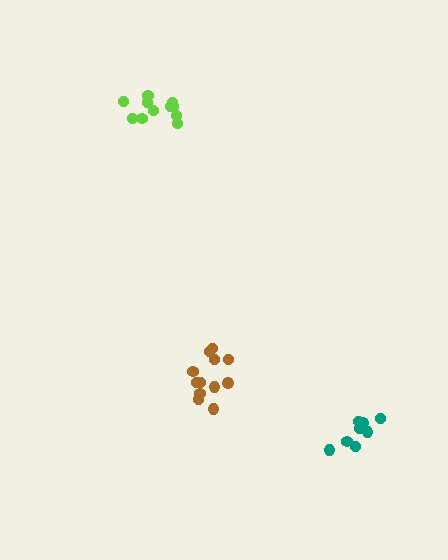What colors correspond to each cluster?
The clusters are colored: teal, lime, brown.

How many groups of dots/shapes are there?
There are 3 groups.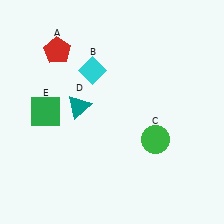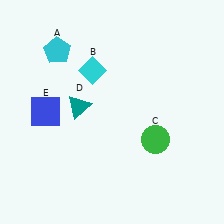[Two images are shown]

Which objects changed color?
A changed from red to cyan. E changed from green to blue.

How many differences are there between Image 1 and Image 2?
There are 2 differences between the two images.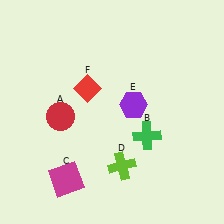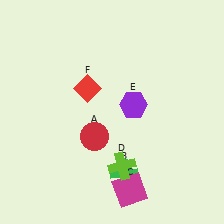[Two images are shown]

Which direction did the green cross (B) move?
The green cross (B) moved down.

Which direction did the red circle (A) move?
The red circle (A) moved right.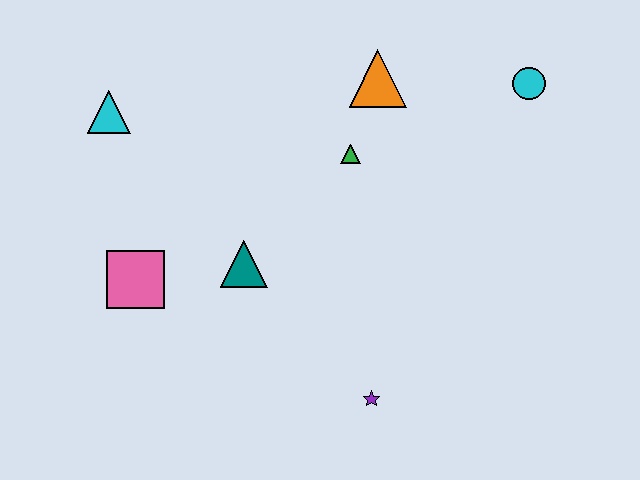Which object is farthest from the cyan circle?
The pink square is farthest from the cyan circle.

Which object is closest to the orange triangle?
The green triangle is closest to the orange triangle.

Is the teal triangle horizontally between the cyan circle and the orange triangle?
No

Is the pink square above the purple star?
Yes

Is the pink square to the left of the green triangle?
Yes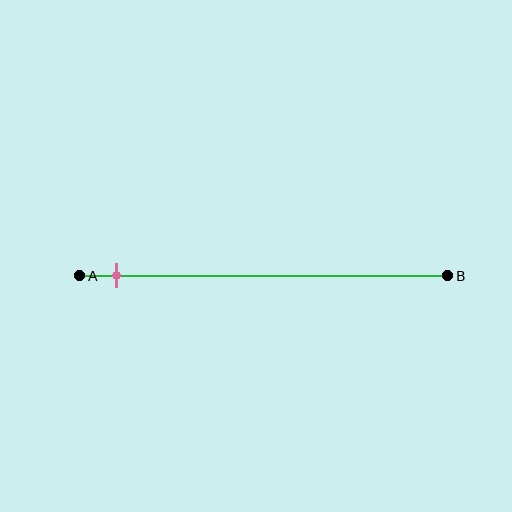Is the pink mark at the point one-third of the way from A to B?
No, the mark is at about 10% from A, not at the 33% one-third point.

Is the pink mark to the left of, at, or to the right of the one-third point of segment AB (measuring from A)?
The pink mark is to the left of the one-third point of segment AB.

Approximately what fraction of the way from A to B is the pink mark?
The pink mark is approximately 10% of the way from A to B.